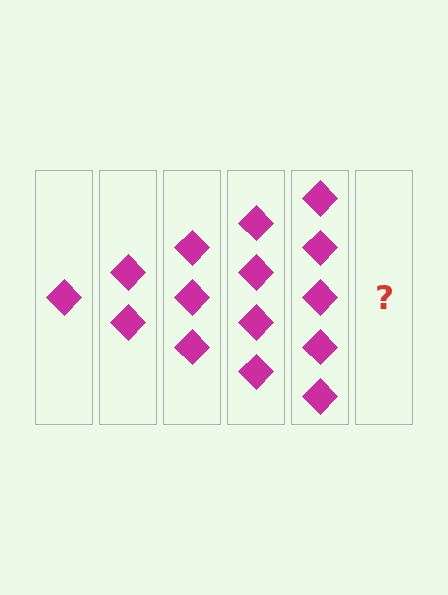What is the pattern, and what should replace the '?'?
The pattern is that each step adds one more diamond. The '?' should be 6 diamonds.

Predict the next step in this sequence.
The next step is 6 diamonds.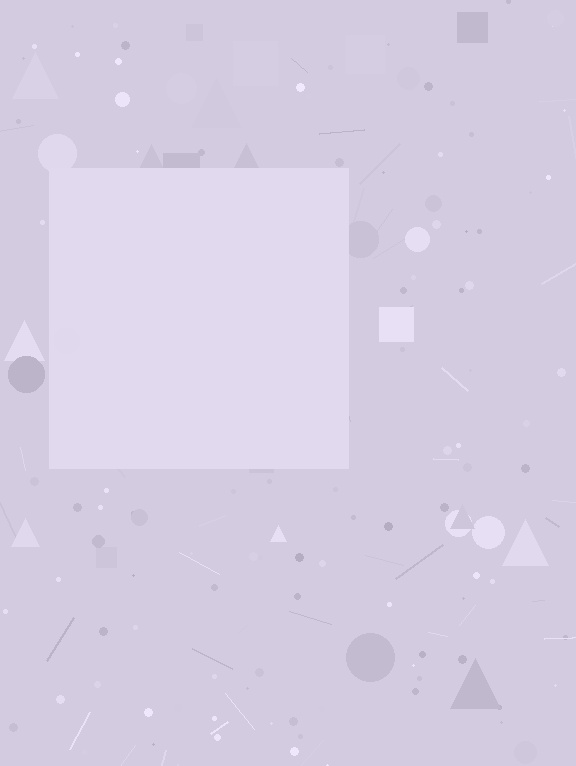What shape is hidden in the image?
A square is hidden in the image.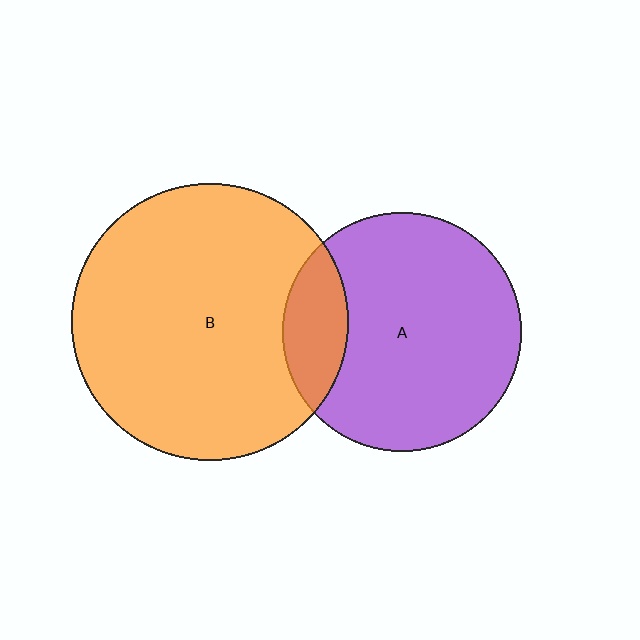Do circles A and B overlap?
Yes.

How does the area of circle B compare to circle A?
Approximately 1.3 times.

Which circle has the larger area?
Circle B (orange).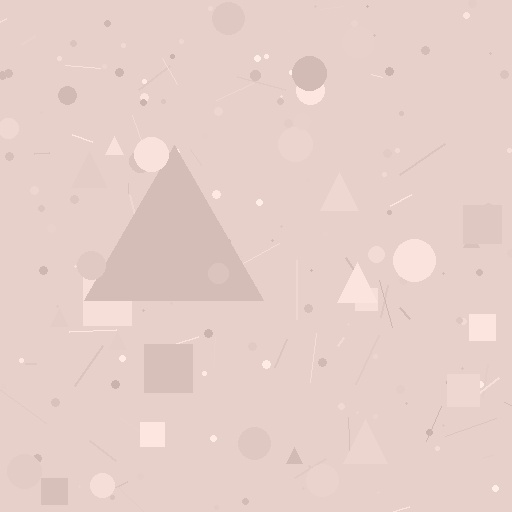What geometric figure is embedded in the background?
A triangle is embedded in the background.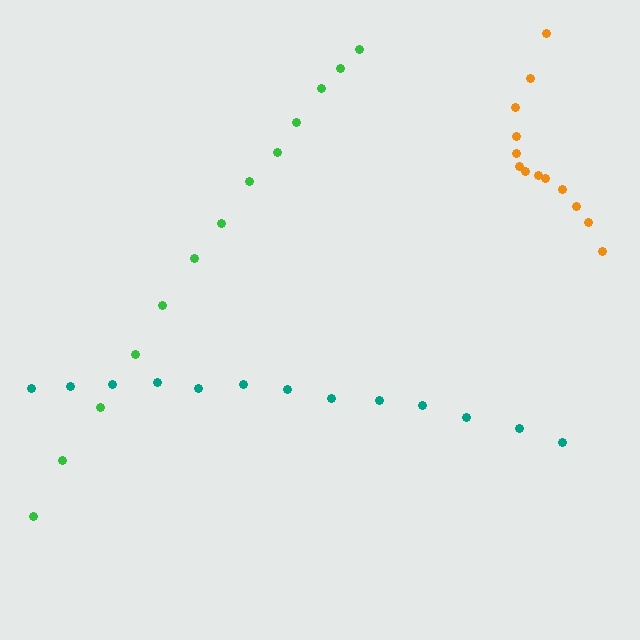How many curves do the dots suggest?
There are 3 distinct paths.